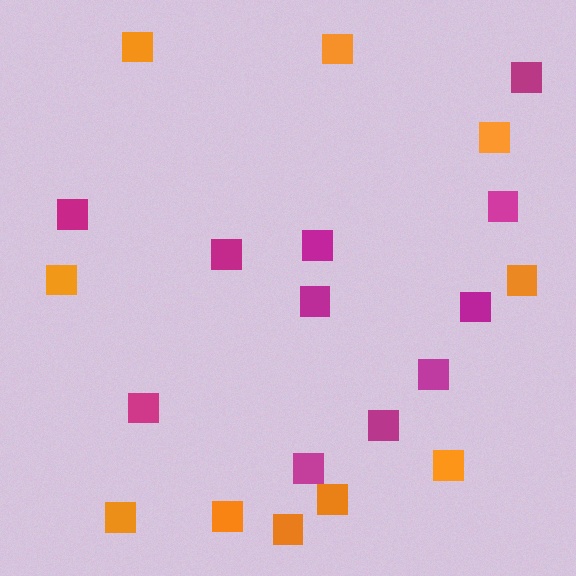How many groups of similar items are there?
There are 2 groups: one group of magenta squares (11) and one group of orange squares (10).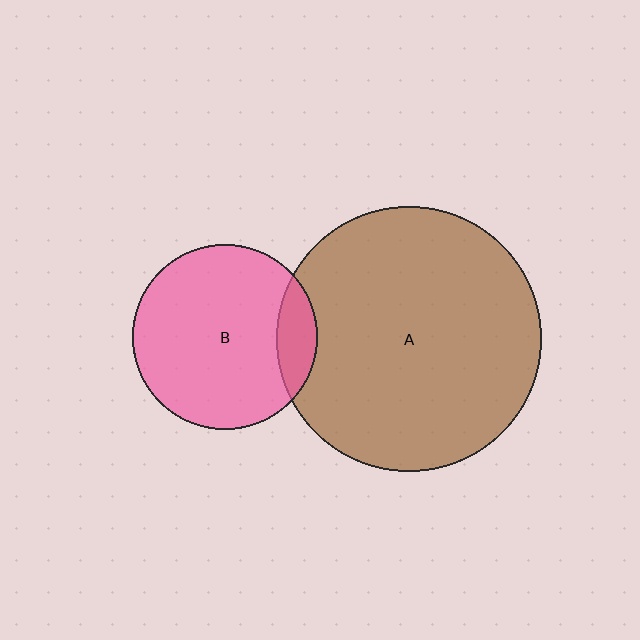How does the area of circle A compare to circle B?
Approximately 2.1 times.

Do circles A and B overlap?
Yes.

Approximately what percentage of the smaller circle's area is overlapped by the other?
Approximately 15%.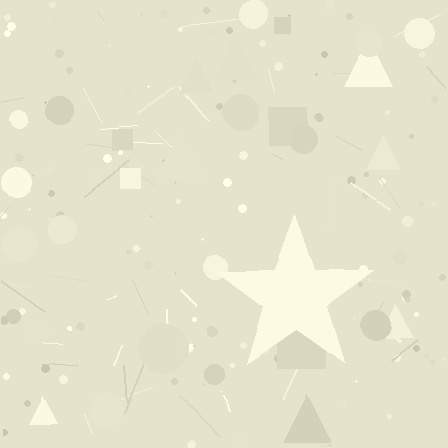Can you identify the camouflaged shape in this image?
The camouflaged shape is a star.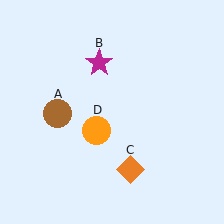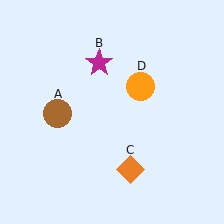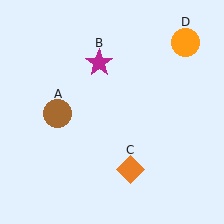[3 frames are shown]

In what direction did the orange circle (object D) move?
The orange circle (object D) moved up and to the right.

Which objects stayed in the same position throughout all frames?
Brown circle (object A) and magenta star (object B) and orange diamond (object C) remained stationary.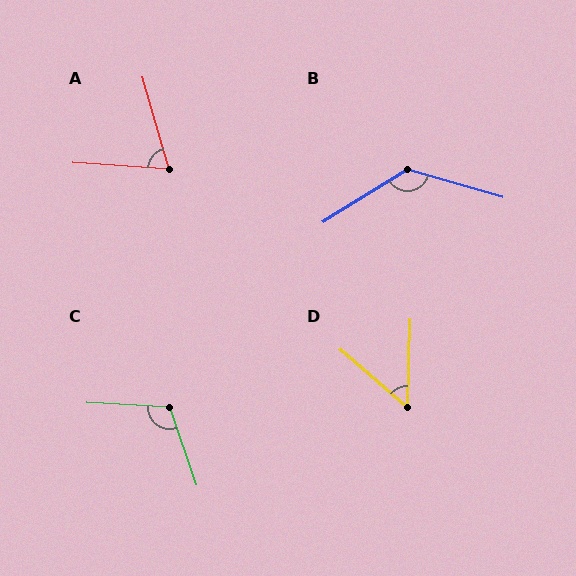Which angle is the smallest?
D, at approximately 51 degrees.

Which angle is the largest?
B, at approximately 132 degrees.